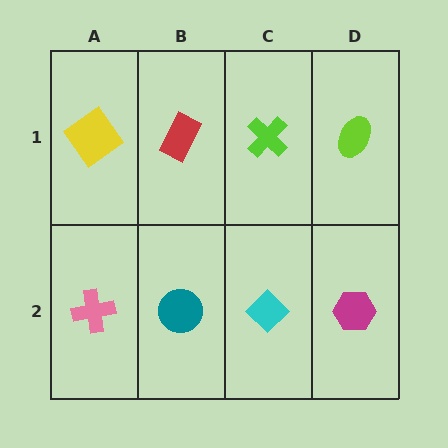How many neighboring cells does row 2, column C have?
3.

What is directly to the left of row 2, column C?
A teal circle.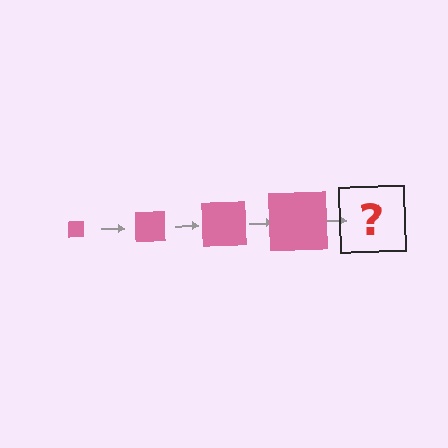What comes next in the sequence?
The next element should be a pink square, larger than the previous one.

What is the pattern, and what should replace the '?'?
The pattern is that the square gets progressively larger each step. The '?' should be a pink square, larger than the previous one.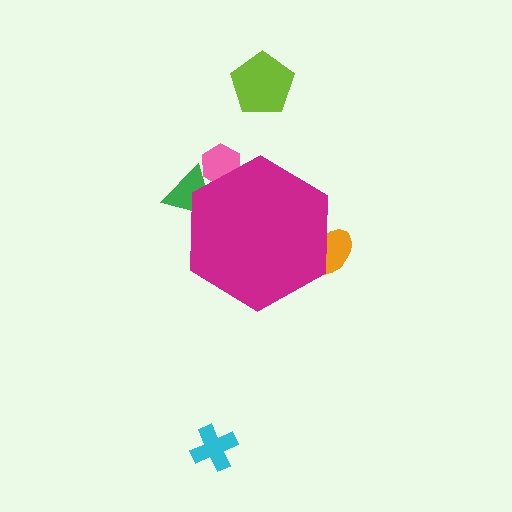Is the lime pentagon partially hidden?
No, the lime pentagon is fully visible.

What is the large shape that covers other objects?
A magenta hexagon.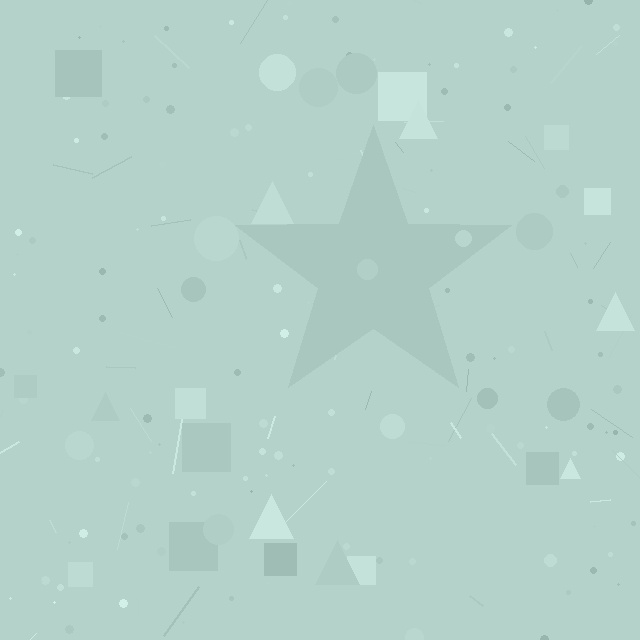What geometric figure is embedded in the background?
A star is embedded in the background.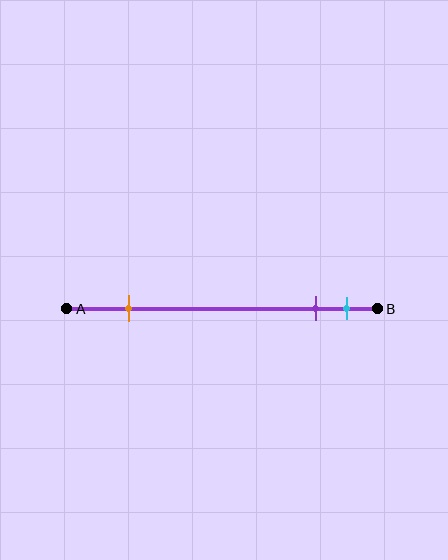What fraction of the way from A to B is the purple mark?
The purple mark is approximately 80% (0.8) of the way from A to B.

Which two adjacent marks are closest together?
The purple and cyan marks are the closest adjacent pair.